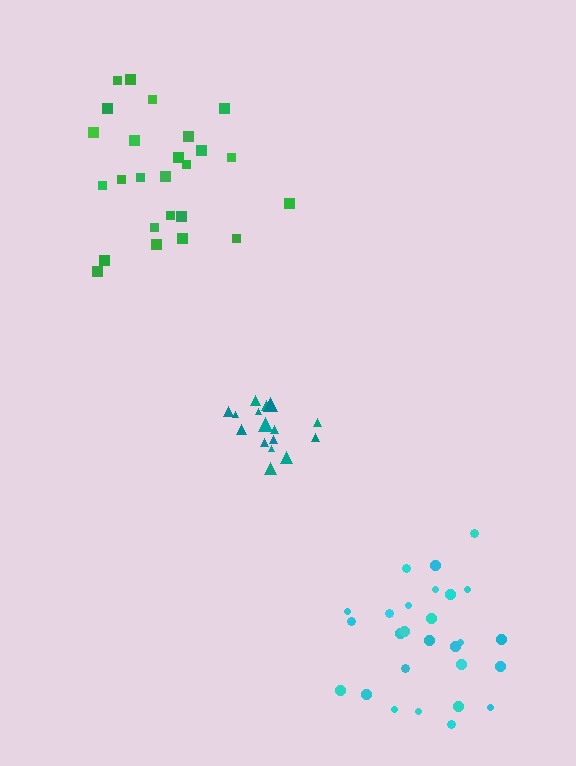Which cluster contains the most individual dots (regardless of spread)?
Cyan (27).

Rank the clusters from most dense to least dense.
teal, cyan, green.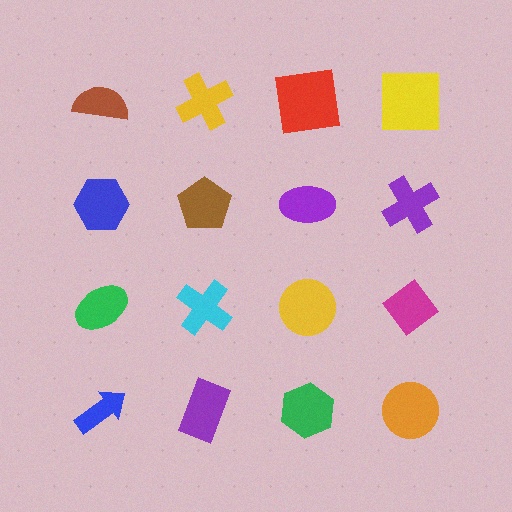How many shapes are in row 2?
4 shapes.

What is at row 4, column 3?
A green hexagon.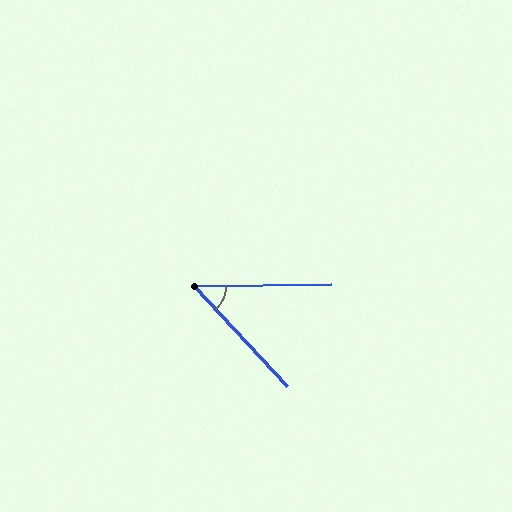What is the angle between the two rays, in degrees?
Approximately 48 degrees.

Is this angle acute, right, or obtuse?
It is acute.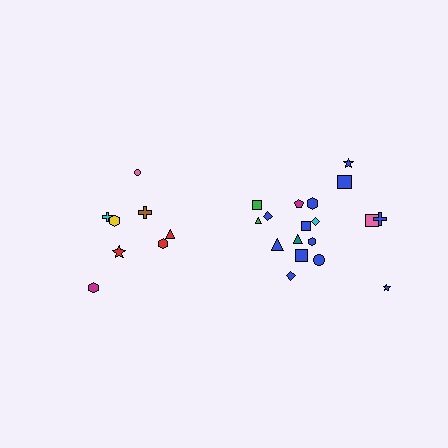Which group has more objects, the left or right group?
The right group.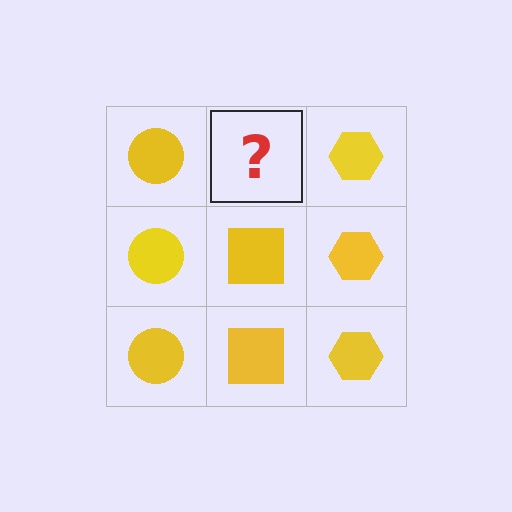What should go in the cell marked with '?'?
The missing cell should contain a yellow square.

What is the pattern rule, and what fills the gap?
The rule is that each column has a consistent shape. The gap should be filled with a yellow square.